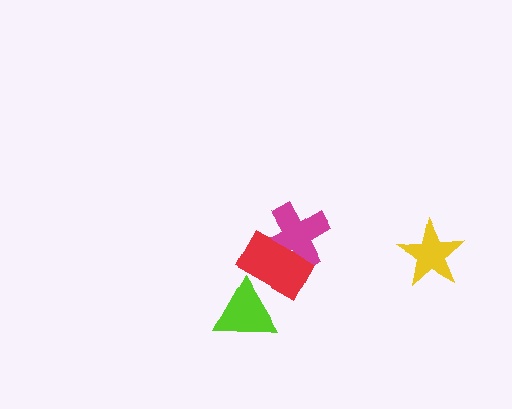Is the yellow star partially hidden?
No, no other shape covers it.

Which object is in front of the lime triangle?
The red rectangle is in front of the lime triangle.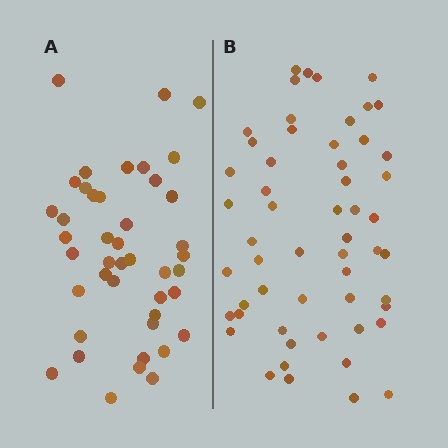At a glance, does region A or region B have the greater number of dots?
Region B (the right region) has more dots.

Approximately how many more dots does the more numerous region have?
Region B has roughly 12 or so more dots than region A.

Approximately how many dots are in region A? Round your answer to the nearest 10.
About 40 dots. (The exact count is 43, which rounds to 40.)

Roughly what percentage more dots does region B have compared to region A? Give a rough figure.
About 30% more.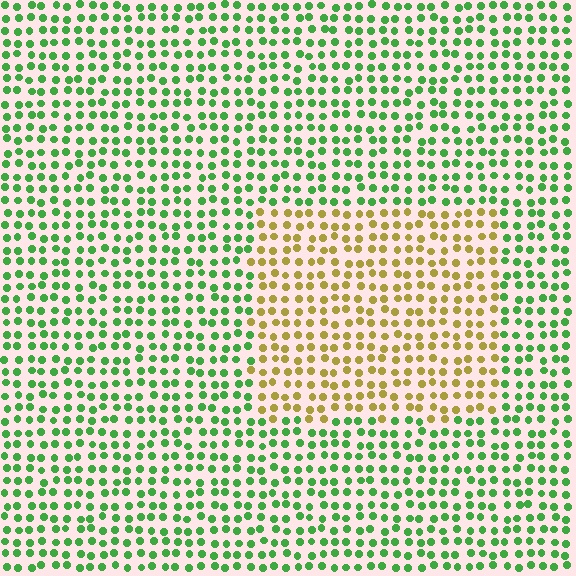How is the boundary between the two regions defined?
The boundary is defined purely by a slight shift in hue (about 68 degrees). Spacing, size, and orientation are identical on both sides.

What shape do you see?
I see a rectangle.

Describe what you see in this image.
The image is filled with small green elements in a uniform arrangement. A rectangle-shaped region is visible where the elements are tinted to a slightly different hue, forming a subtle color boundary.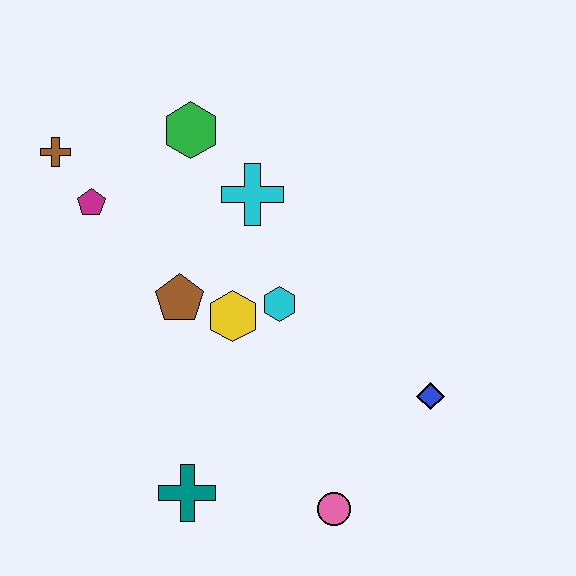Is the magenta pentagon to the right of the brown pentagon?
No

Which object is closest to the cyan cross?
The green hexagon is closest to the cyan cross.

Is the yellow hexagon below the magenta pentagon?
Yes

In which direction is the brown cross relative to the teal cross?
The brown cross is above the teal cross.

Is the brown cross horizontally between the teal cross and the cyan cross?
No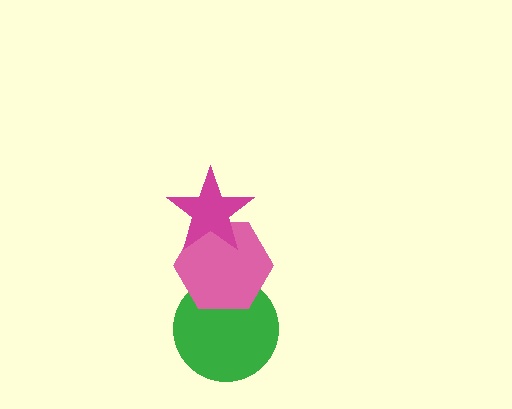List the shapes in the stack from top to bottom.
From top to bottom: the magenta star, the pink hexagon, the green circle.